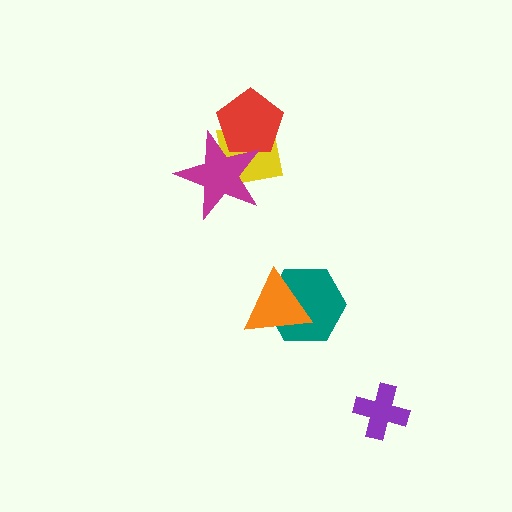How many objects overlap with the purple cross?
0 objects overlap with the purple cross.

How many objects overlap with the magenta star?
2 objects overlap with the magenta star.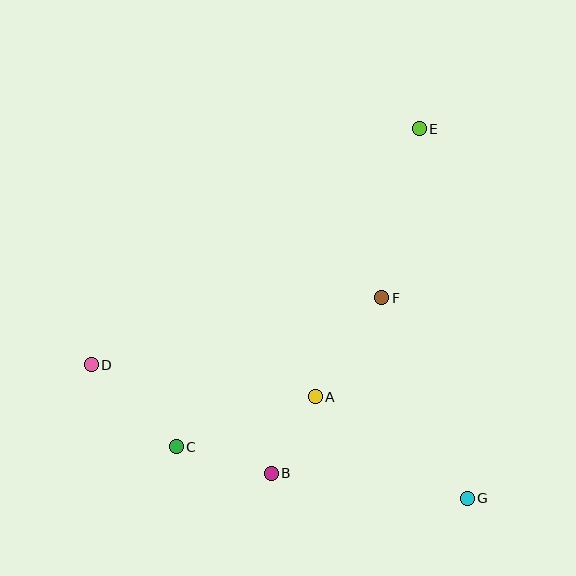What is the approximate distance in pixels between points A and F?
The distance between A and F is approximately 119 pixels.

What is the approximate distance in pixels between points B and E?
The distance between B and E is approximately 375 pixels.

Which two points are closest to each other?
Points A and B are closest to each other.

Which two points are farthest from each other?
Points D and E are farthest from each other.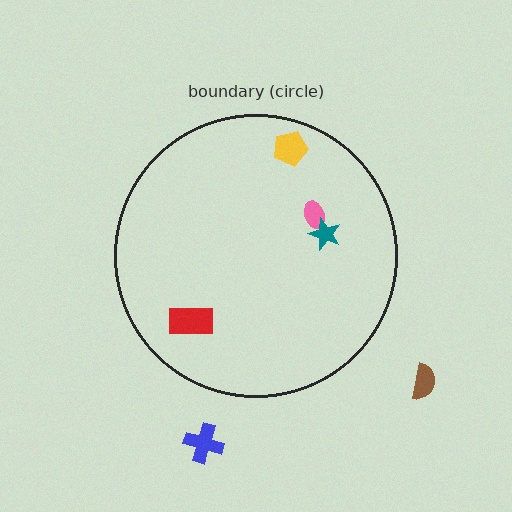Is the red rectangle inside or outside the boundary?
Inside.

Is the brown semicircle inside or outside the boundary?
Outside.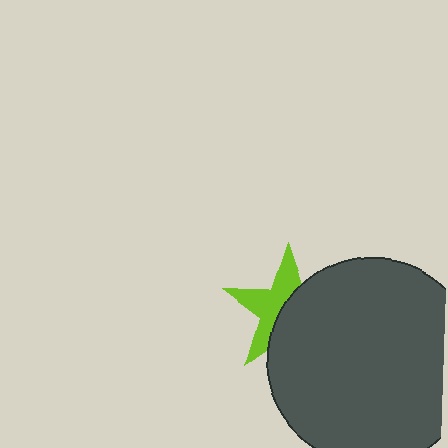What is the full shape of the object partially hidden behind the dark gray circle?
The partially hidden object is a lime star.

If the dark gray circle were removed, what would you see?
You would see the complete lime star.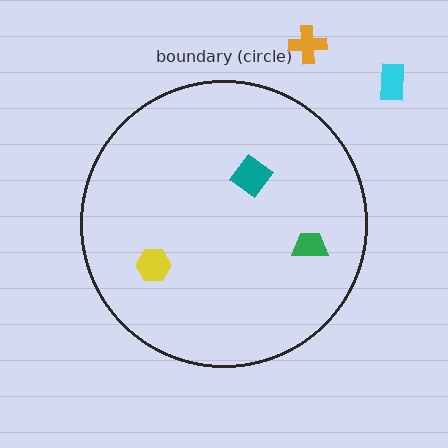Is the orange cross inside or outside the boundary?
Outside.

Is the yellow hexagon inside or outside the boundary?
Inside.